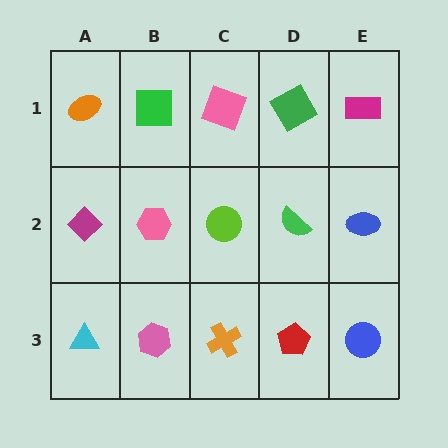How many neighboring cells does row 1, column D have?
3.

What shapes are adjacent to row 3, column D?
A green semicircle (row 2, column D), an orange cross (row 3, column C), a blue circle (row 3, column E).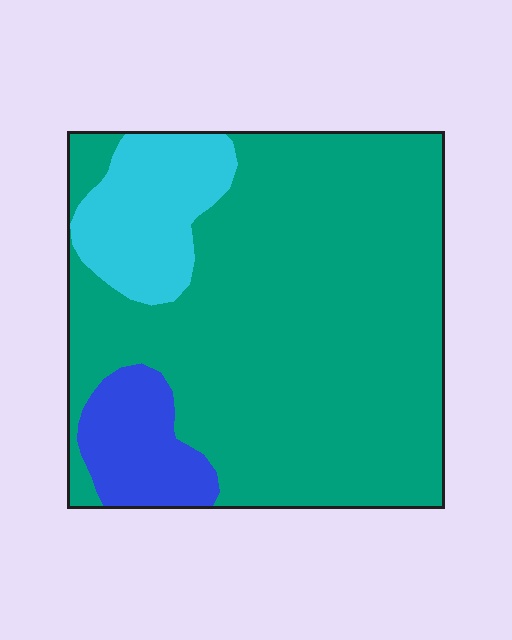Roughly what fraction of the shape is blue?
Blue covers 10% of the shape.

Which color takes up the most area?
Teal, at roughly 75%.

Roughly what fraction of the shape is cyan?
Cyan covers roughly 15% of the shape.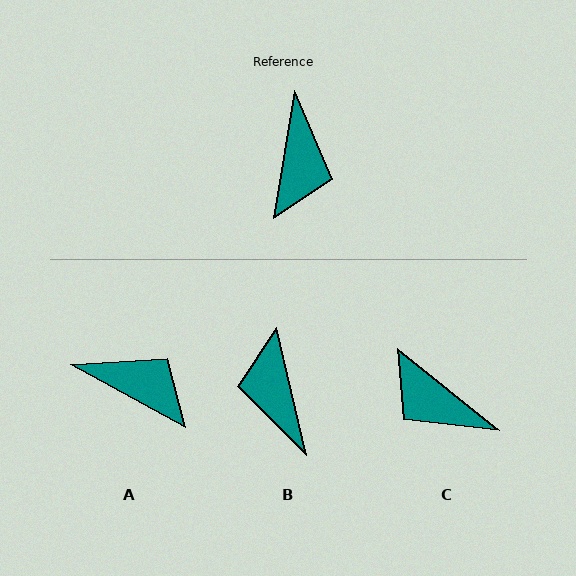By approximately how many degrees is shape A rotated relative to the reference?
Approximately 71 degrees counter-clockwise.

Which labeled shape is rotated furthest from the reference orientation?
B, about 157 degrees away.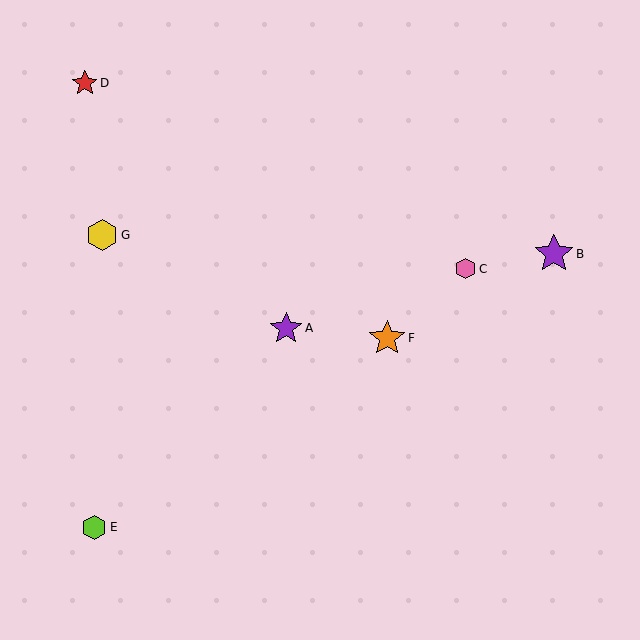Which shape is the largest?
The purple star (labeled B) is the largest.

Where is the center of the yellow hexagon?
The center of the yellow hexagon is at (102, 235).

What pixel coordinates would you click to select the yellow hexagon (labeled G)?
Click at (102, 235) to select the yellow hexagon G.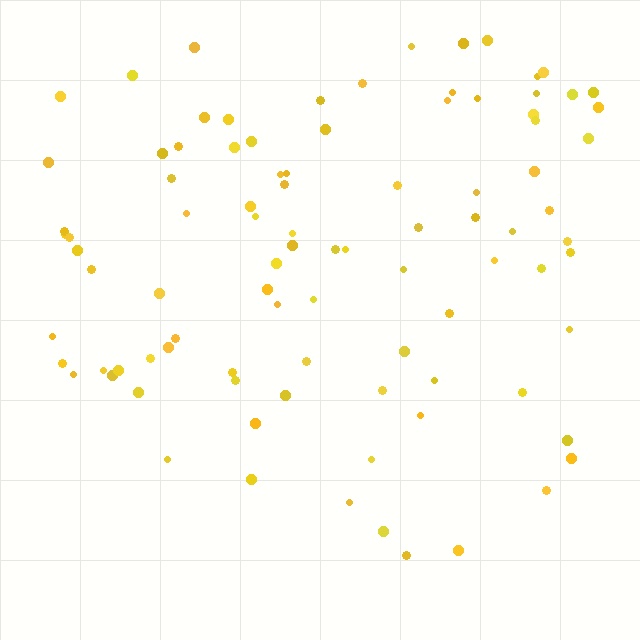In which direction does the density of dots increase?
From bottom to top, with the top side densest.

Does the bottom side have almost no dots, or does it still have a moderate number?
Still a moderate number, just noticeably fewer than the top.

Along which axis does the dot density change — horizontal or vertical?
Vertical.